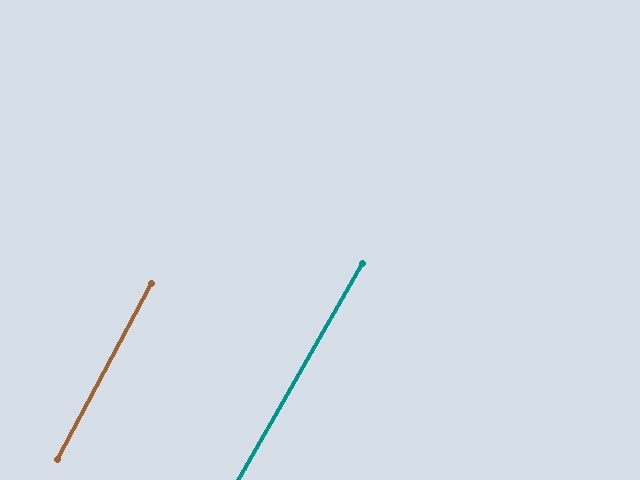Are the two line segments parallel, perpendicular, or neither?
Parallel — their directions differ by only 1.9°.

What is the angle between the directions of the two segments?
Approximately 2 degrees.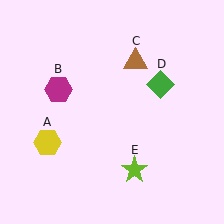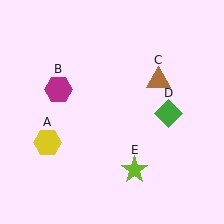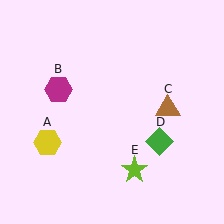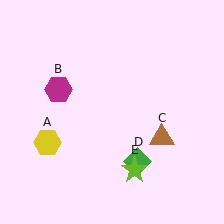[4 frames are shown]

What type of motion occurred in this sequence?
The brown triangle (object C), green diamond (object D) rotated clockwise around the center of the scene.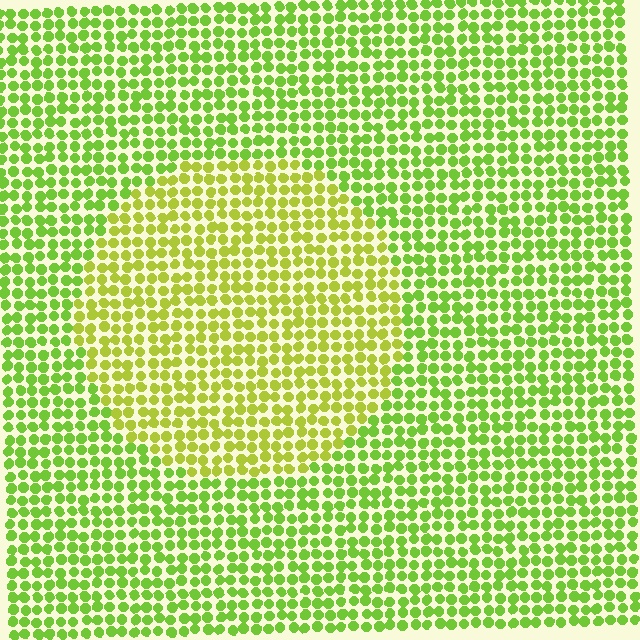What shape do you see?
I see a circle.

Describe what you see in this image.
The image is filled with small lime elements in a uniform arrangement. A circle-shaped region is visible where the elements are tinted to a slightly different hue, forming a subtle color boundary.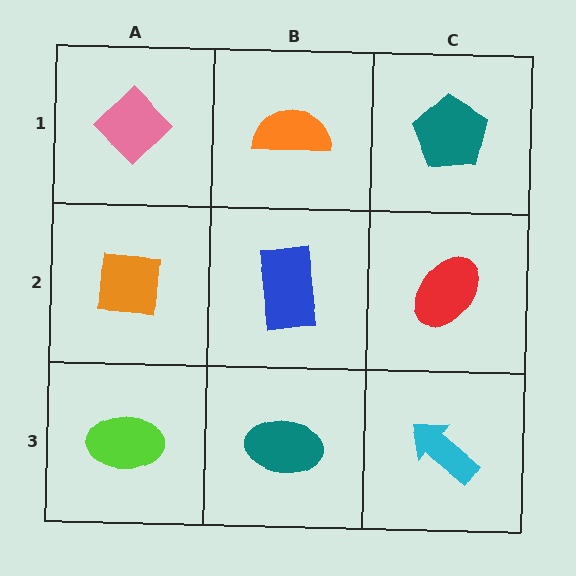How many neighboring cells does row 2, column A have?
3.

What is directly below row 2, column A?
A lime ellipse.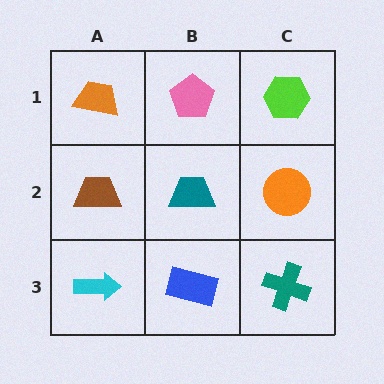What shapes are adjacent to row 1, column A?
A brown trapezoid (row 2, column A), a pink pentagon (row 1, column B).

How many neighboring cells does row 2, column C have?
3.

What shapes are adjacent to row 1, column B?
A teal trapezoid (row 2, column B), an orange trapezoid (row 1, column A), a lime hexagon (row 1, column C).